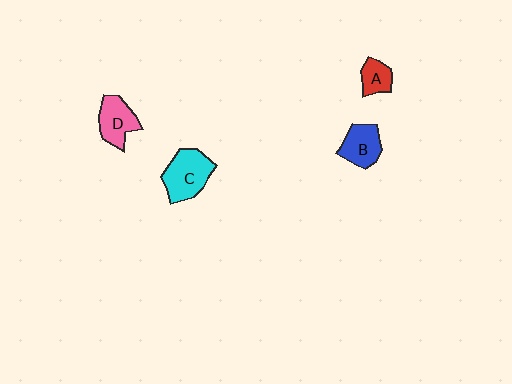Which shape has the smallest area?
Shape A (red).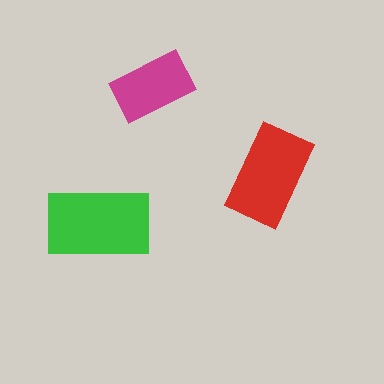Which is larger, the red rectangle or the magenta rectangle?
The red one.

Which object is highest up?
The magenta rectangle is topmost.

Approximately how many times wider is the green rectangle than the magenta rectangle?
About 1.5 times wider.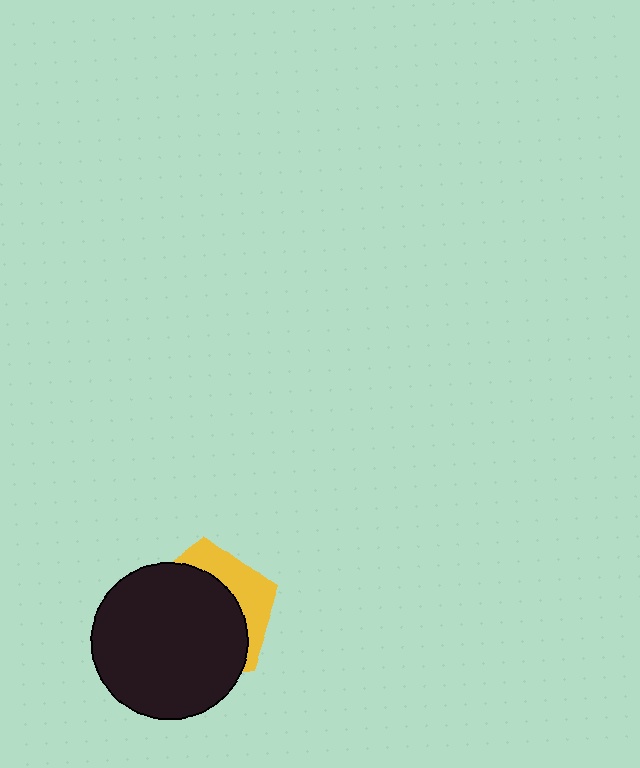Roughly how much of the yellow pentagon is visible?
A small part of it is visible (roughly 30%).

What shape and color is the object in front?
The object in front is a black circle.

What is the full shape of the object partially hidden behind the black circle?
The partially hidden object is a yellow pentagon.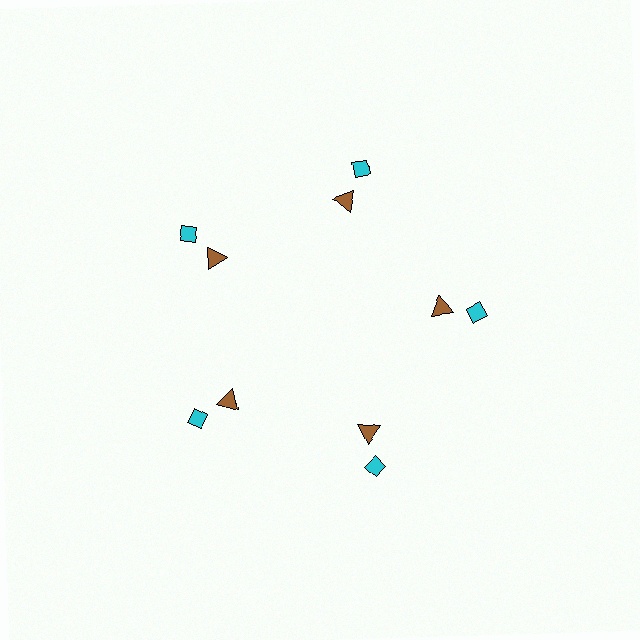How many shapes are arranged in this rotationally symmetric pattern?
There are 10 shapes, arranged in 5 groups of 2.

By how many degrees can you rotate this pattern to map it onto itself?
The pattern maps onto itself every 72 degrees of rotation.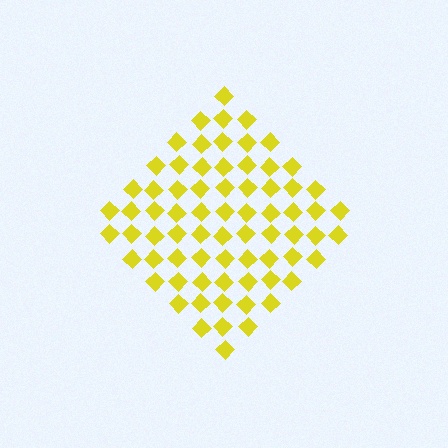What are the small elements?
The small elements are diamonds.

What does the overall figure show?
The overall figure shows a diamond.